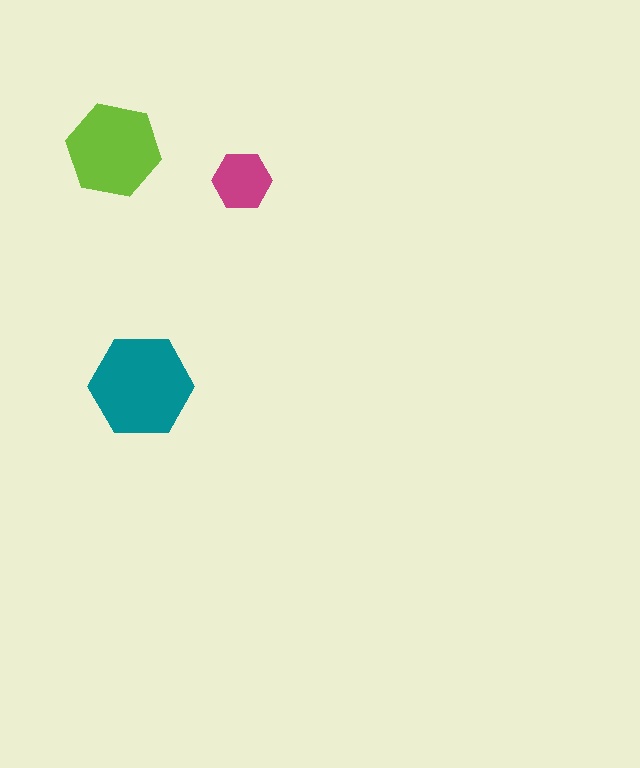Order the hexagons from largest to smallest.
the teal one, the lime one, the magenta one.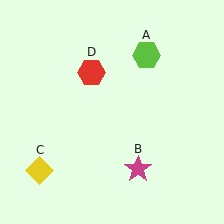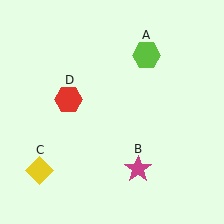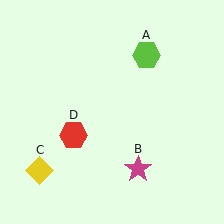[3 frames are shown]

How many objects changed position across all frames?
1 object changed position: red hexagon (object D).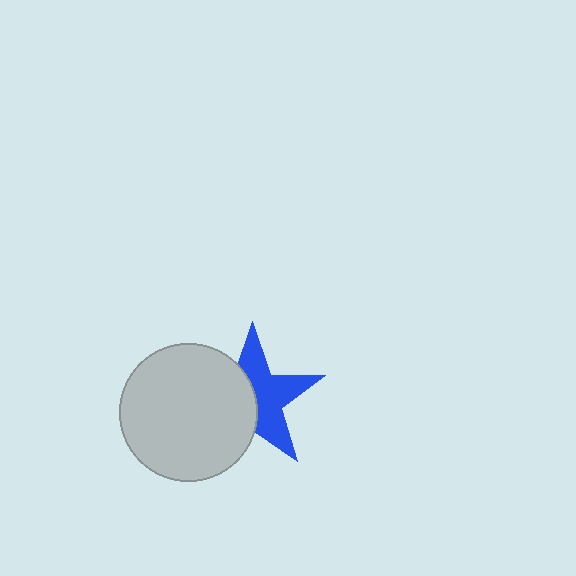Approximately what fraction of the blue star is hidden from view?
Roughly 46% of the blue star is hidden behind the light gray circle.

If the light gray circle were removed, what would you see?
You would see the complete blue star.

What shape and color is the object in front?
The object in front is a light gray circle.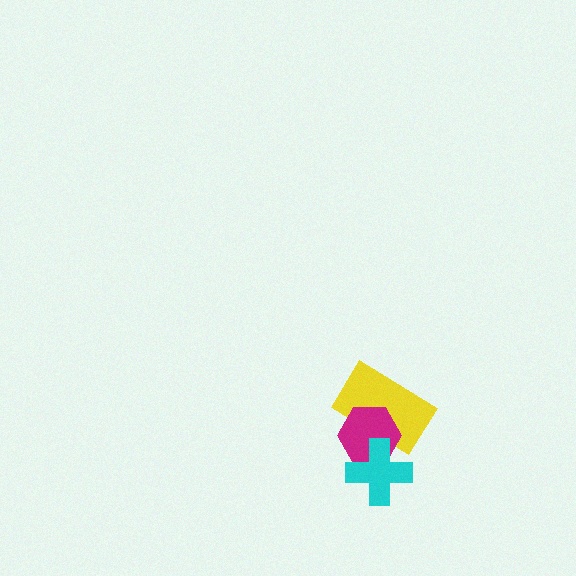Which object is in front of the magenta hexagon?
The cyan cross is in front of the magenta hexagon.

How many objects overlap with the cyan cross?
2 objects overlap with the cyan cross.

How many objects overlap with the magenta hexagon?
2 objects overlap with the magenta hexagon.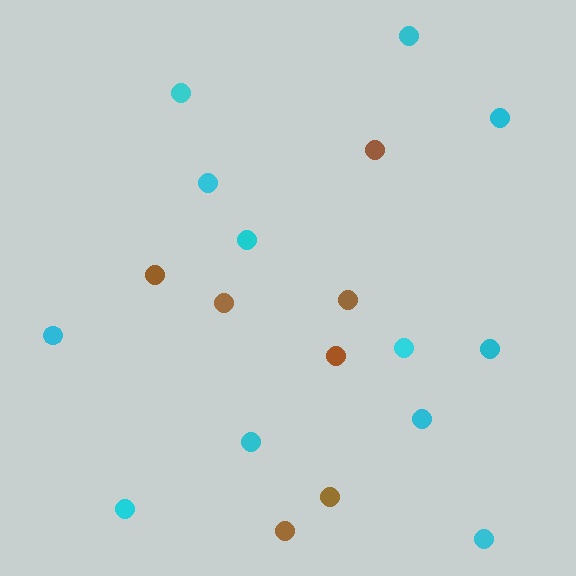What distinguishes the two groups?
There are 2 groups: one group of brown circles (7) and one group of cyan circles (12).